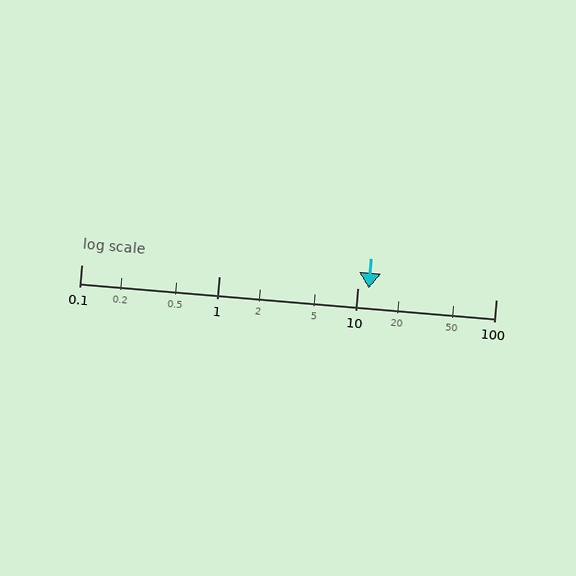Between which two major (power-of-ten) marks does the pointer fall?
The pointer is between 10 and 100.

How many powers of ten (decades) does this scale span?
The scale spans 3 decades, from 0.1 to 100.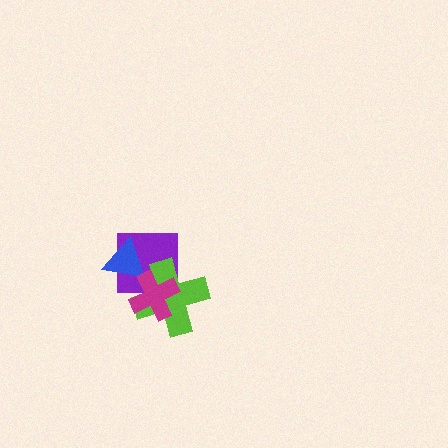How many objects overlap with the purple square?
3 objects overlap with the purple square.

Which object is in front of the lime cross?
The magenta cross is in front of the lime cross.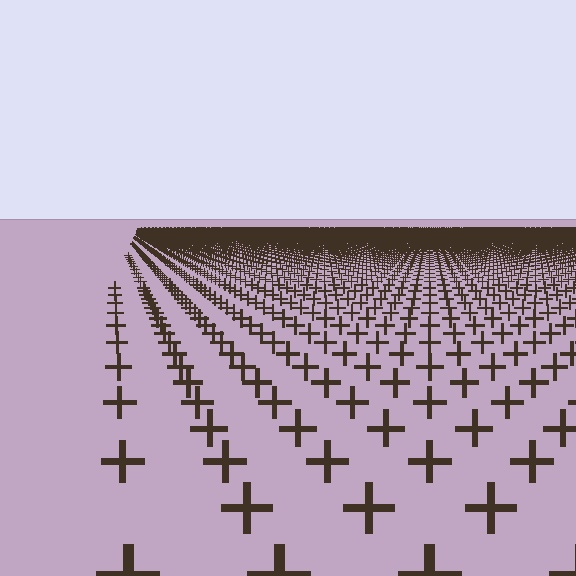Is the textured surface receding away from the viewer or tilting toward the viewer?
The surface is receding away from the viewer. Texture elements get smaller and denser toward the top.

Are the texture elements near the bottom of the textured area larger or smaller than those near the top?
Larger. Near the bottom, elements are closer to the viewer and appear at a bigger on-screen size.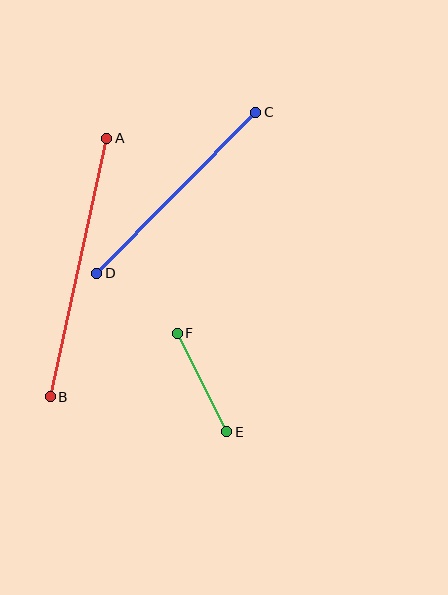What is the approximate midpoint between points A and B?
The midpoint is at approximately (79, 268) pixels.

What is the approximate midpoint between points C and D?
The midpoint is at approximately (176, 193) pixels.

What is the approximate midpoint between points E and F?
The midpoint is at approximately (202, 382) pixels.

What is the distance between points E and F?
The distance is approximately 111 pixels.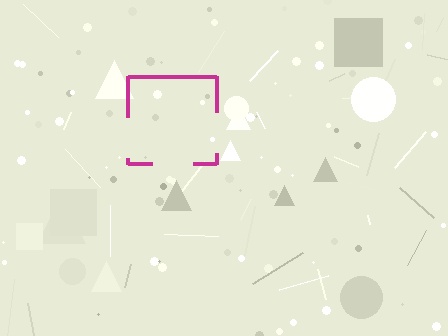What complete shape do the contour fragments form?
The contour fragments form a square.